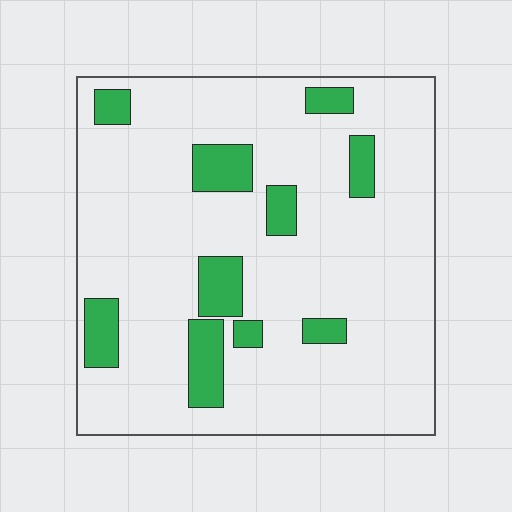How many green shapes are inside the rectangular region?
10.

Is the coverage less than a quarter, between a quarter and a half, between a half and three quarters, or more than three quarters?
Less than a quarter.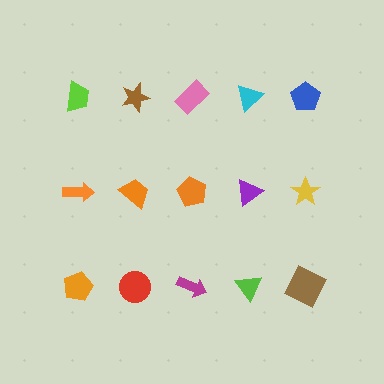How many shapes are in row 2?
5 shapes.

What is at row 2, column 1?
An orange arrow.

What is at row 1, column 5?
A blue pentagon.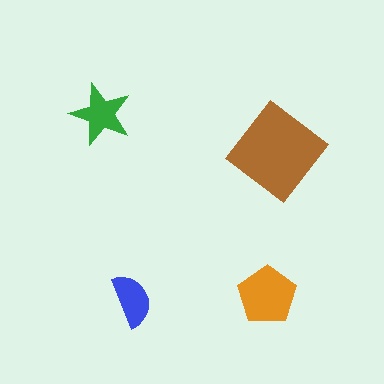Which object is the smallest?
The blue semicircle.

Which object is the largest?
The brown diamond.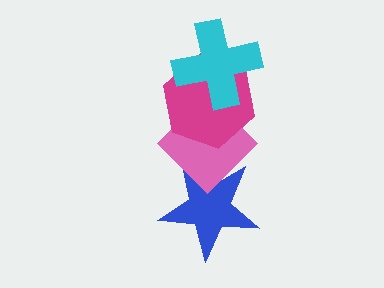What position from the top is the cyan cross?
The cyan cross is 1st from the top.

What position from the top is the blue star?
The blue star is 4th from the top.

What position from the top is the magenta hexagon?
The magenta hexagon is 2nd from the top.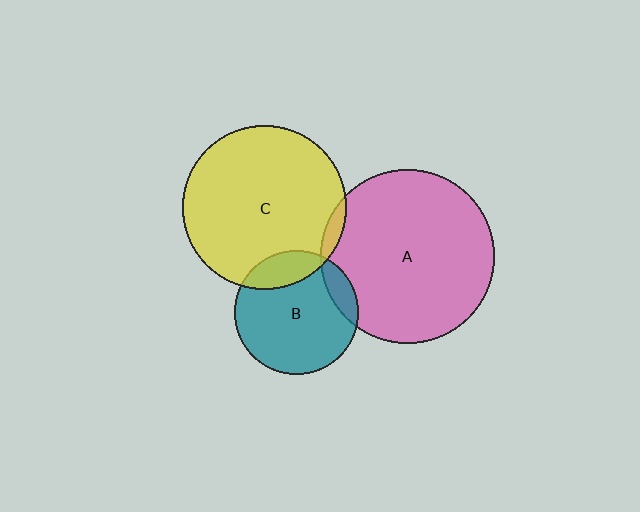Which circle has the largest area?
Circle A (pink).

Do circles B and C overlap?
Yes.